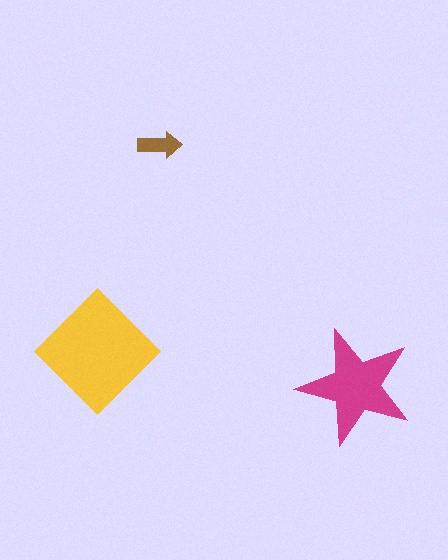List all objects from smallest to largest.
The brown arrow, the magenta star, the yellow diamond.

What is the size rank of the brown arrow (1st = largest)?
3rd.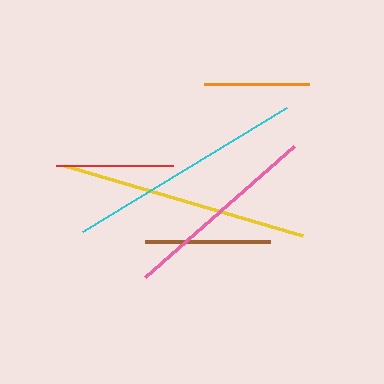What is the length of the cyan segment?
The cyan segment is approximately 239 pixels long.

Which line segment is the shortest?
The orange line is the shortest at approximately 105 pixels.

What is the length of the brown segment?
The brown segment is approximately 125 pixels long.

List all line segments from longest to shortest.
From longest to shortest: yellow, cyan, pink, brown, red, orange.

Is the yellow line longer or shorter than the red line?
The yellow line is longer than the red line.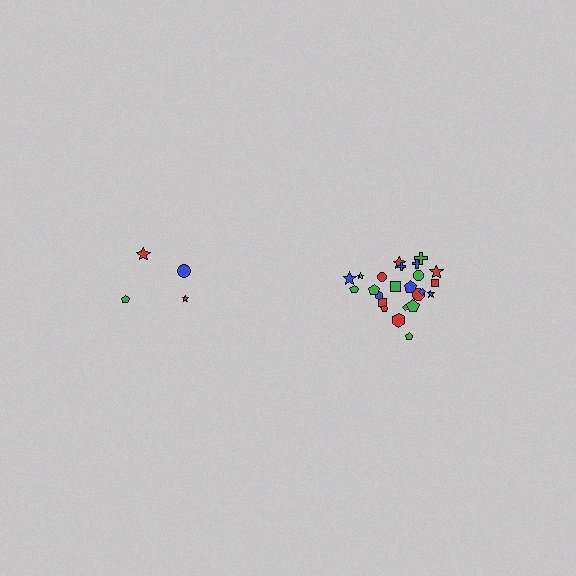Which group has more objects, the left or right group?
The right group.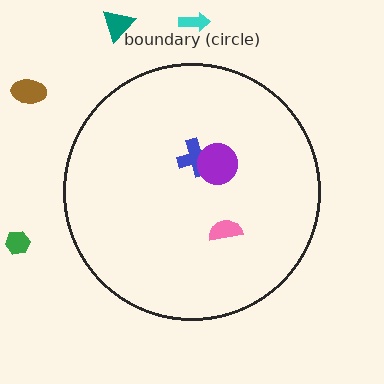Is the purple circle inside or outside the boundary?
Inside.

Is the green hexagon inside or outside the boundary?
Outside.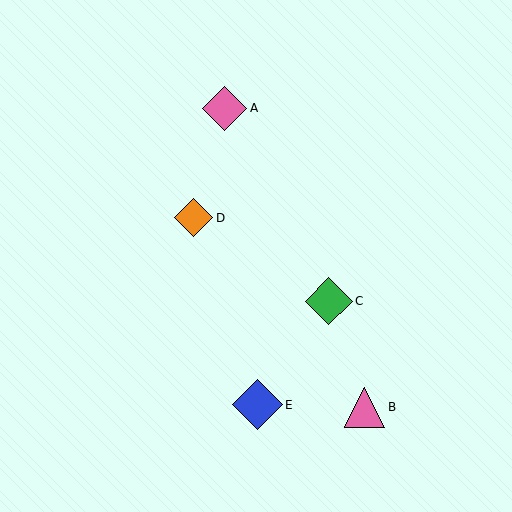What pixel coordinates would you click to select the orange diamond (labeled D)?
Click at (193, 218) to select the orange diamond D.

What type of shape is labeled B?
Shape B is a pink triangle.